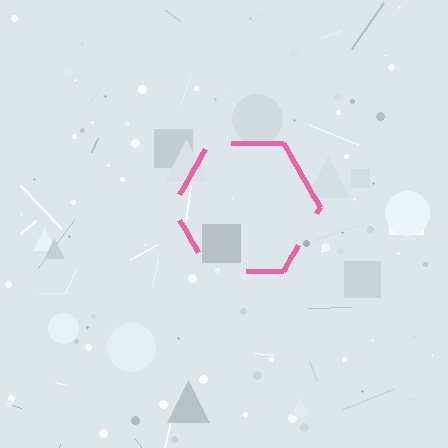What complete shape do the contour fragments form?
The contour fragments form a hexagon.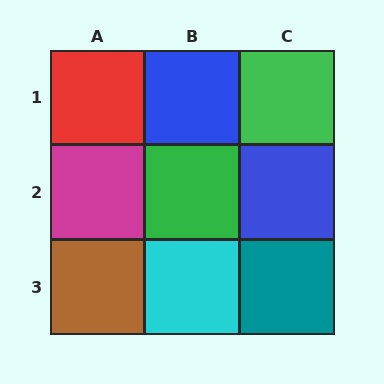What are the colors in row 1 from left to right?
Red, blue, green.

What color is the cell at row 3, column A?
Brown.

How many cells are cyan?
1 cell is cyan.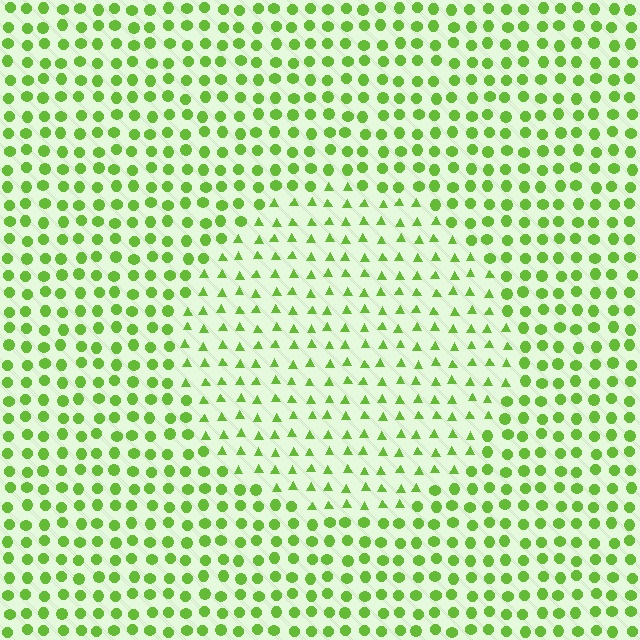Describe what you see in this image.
The image is filled with small lime elements arranged in a uniform grid. A circle-shaped region contains triangles, while the surrounding area contains circles. The boundary is defined purely by the change in element shape.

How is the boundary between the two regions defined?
The boundary is defined by a change in element shape: triangles inside vs. circles outside. All elements share the same color and spacing.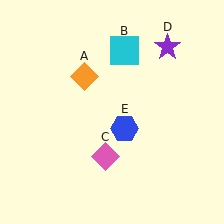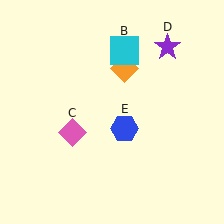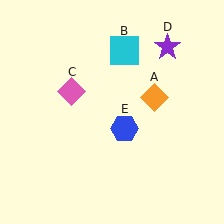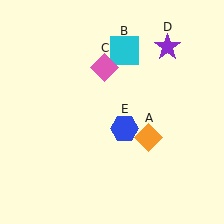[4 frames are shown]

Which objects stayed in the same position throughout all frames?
Cyan square (object B) and purple star (object D) and blue hexagon (object E) remained stationary.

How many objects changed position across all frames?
2 objects changed position: orange diamond (object A), pink diamond (object C).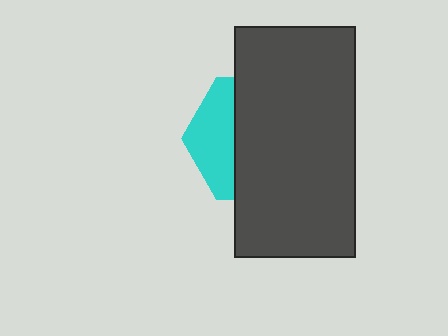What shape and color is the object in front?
The object in front is a dark gray rectangle.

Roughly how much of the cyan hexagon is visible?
A small part of it is visible (roughly 33%).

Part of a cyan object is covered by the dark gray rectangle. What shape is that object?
It is a hexagon.